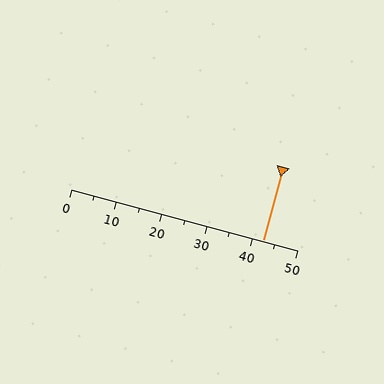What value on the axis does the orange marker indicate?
The marker indicates approximately 42.5.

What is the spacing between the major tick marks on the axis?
The major ticks are spaced 10 apart.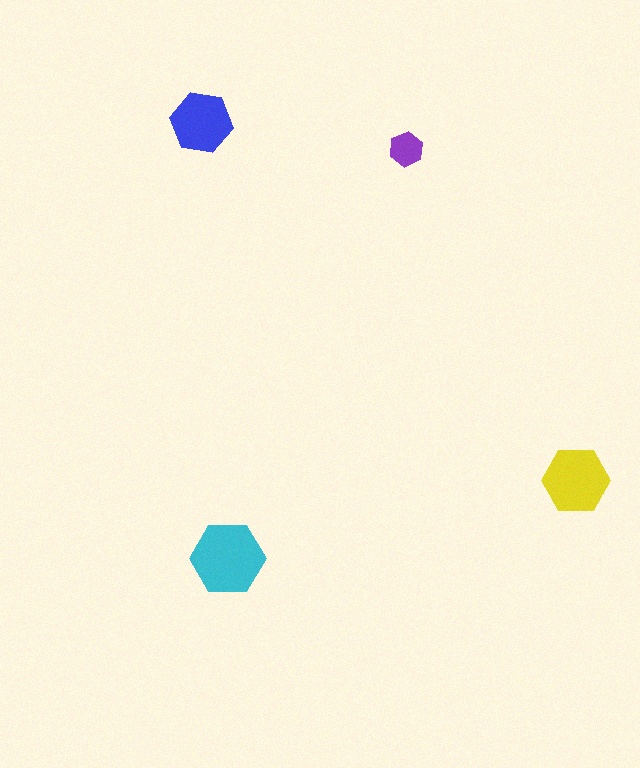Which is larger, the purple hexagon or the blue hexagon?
The blue one.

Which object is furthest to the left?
The blue hexagon is leftmost.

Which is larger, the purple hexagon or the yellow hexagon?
The yellow one.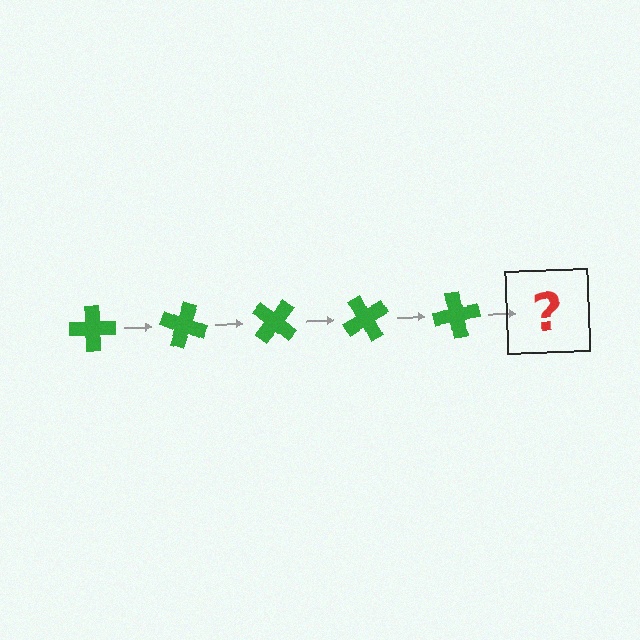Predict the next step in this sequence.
The next step is a green cross rotated 100 degrees.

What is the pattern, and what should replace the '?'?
The pattern is that the cross rotates 20 degrees each step. The '?' should be a green cross rotated 100 degrees.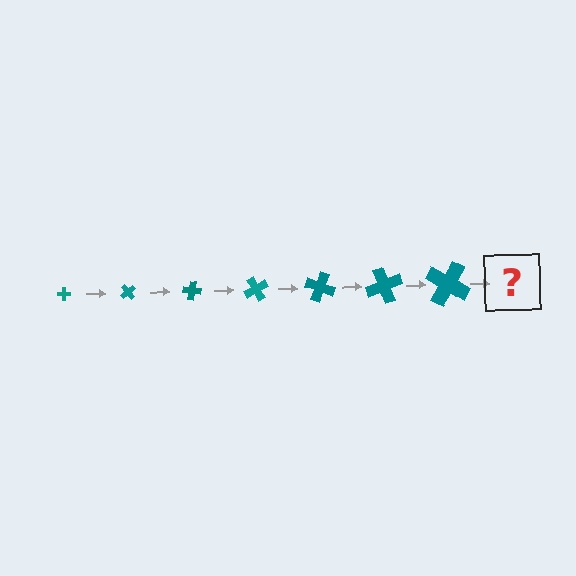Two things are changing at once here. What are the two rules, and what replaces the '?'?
The two rules are that the cross grows larger each step and it rotates 50 degrees each step. The '?' should be a cross, larger than the previous one and rotated 350 degrees from the start.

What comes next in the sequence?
The next element should be a cross, larger than the previous one and rotated 350 degrees from the start.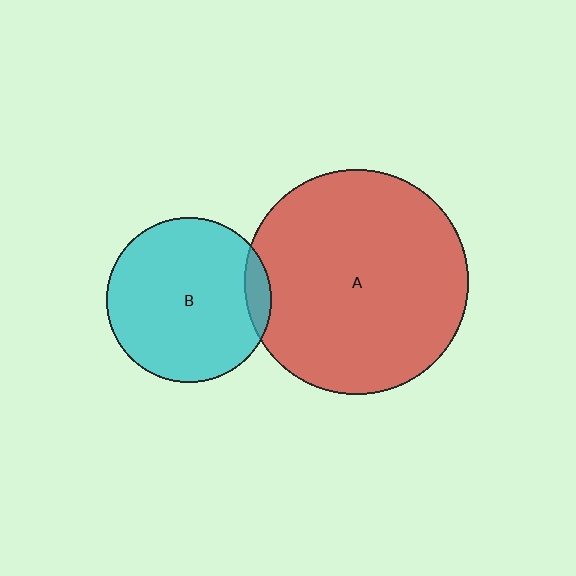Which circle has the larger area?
Circle A (red).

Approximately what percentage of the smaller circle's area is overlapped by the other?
Approximately 10%.